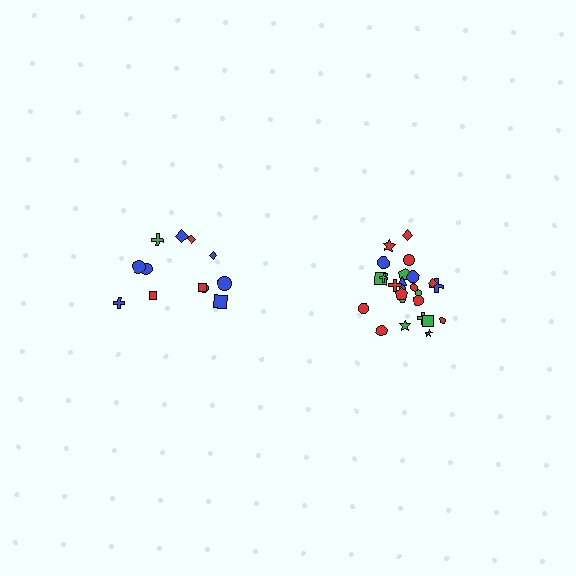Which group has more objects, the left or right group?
The right group.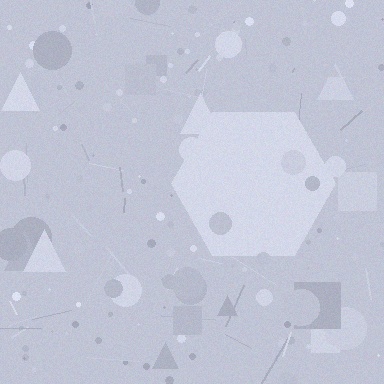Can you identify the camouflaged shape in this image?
The camouflaged shape is a hexagon.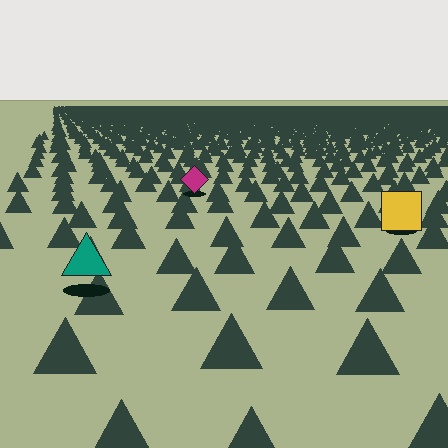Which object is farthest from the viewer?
The magenta diamond is farthest from the viewer. It appears smaller and the ground texture around it is denser.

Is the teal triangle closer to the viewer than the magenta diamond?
Yes. The teal triangle is closer — you can tell from the texture gradient: the ground texture is coarser near it.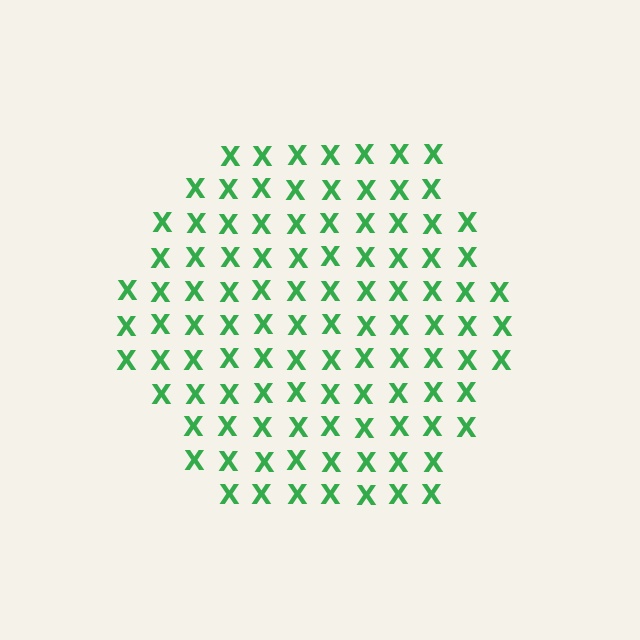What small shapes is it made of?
It is made of small letter X's.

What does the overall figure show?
The overall figure shows a hexagon.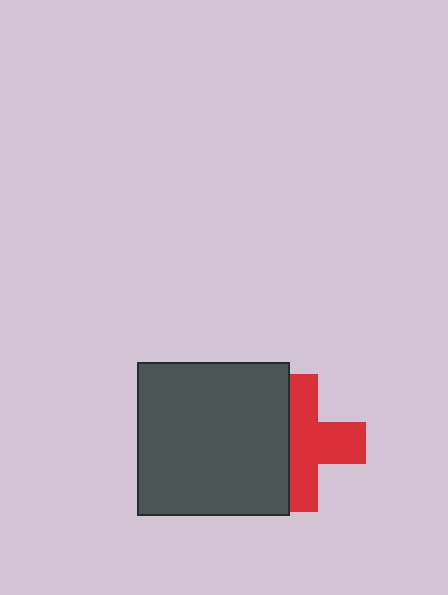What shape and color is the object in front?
The object in front is a dark gray square.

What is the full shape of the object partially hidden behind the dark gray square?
The partially hidden object is a red cross.